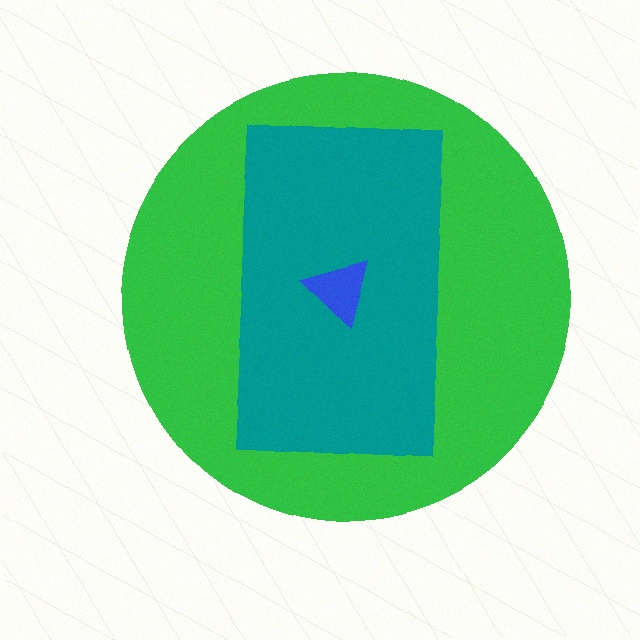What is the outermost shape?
The green circle.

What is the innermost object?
The blue triangle.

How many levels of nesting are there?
3.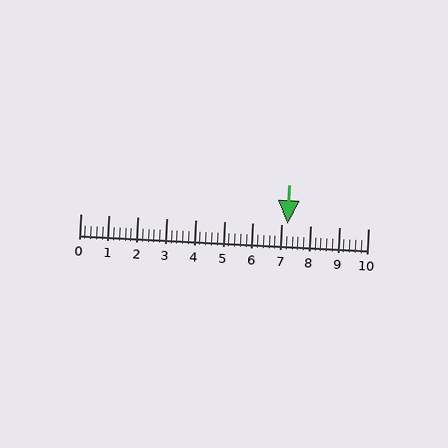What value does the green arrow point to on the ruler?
The green arrow points to approximately 7.2.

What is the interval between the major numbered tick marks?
The major tick marks are spaced 1 units apart.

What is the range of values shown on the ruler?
The ruler shows values from 0 to 10.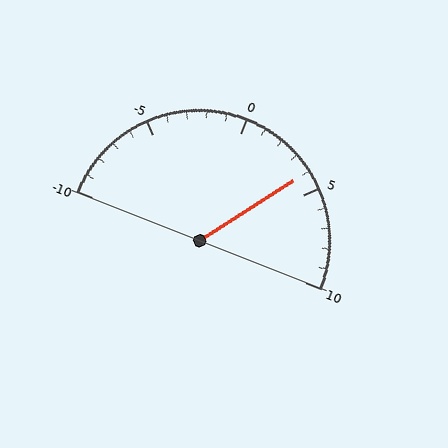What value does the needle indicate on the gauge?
The needle indicates approximately 4.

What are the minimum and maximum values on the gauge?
The gauge ranges from -10 to 10.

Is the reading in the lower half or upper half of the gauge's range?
The reading is in the upper half of the range (-10 to 10).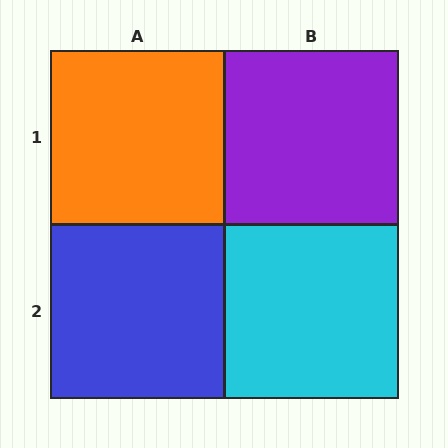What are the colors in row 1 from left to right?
Orange, purple.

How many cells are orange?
1 cell is orange.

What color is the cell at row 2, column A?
Blue.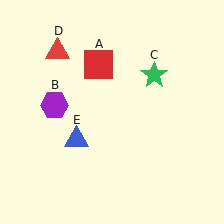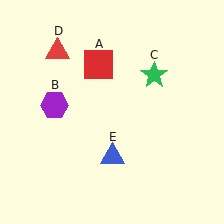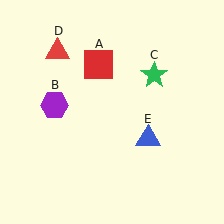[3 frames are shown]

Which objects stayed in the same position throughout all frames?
Red square (object A) and purple hexagon (object B) and green star (object C) and red triangle (object D) remained stationary.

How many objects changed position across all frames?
1 object changed position: blue triangle (object E).